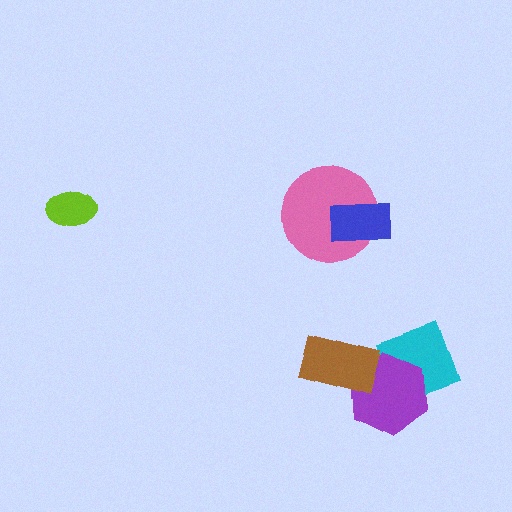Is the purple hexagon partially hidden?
Yes, it is partially covered by another shape.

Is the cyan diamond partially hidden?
Yes, it is partially covered by another shape.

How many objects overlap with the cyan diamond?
1 object overlaps with the cyan diamond.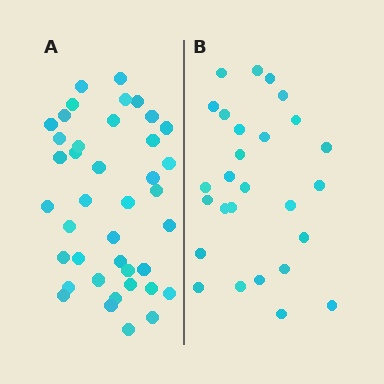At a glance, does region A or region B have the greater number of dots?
Region A (the left region) has more dots.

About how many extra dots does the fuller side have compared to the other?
Region A has approximately 15 more dots than region B.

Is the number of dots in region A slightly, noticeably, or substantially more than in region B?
Region A has substantially more. The ratio is roughly 1.5 to 1.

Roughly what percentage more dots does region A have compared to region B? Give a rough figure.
About 50% more.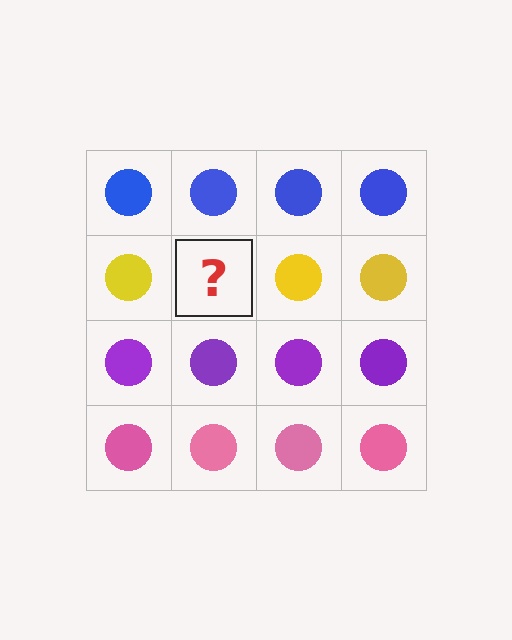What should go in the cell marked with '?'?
The missing cell should contain a yellow circle.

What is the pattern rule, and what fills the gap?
The rule is that each row has a consistent color. The gap should be filled with a yellow circle.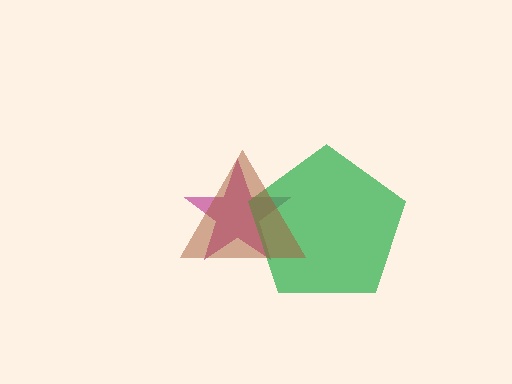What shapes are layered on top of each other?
The layered shapes are: a magenta star, a green pentagon, a brown triangle.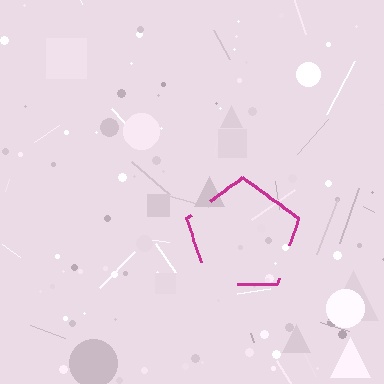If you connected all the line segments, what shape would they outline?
They would outline a pentagon.